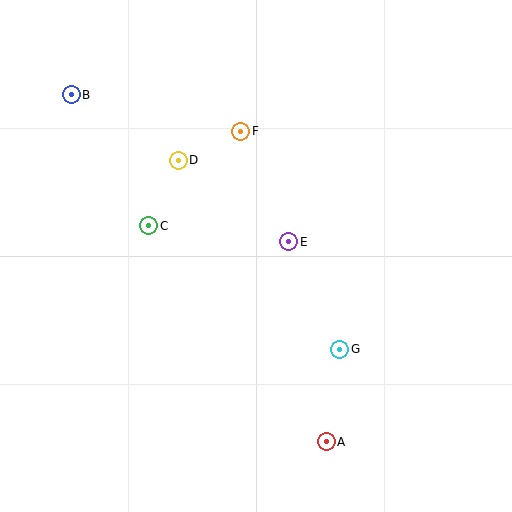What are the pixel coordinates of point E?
Point E is at (289, 242).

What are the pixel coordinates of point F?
Point F is at (241, 131).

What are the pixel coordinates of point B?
Point B is at (71, 95).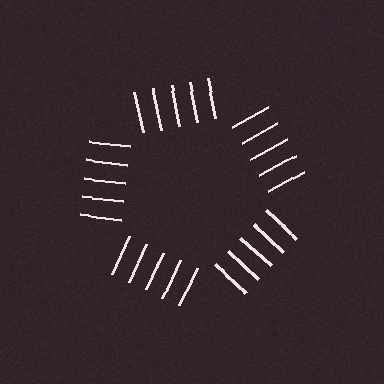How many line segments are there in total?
25 — 5 along each of the 5 edges.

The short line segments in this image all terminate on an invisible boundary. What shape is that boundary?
An illusory pentagon — the line segments terminate on its edges but no continuous stroke is drawn.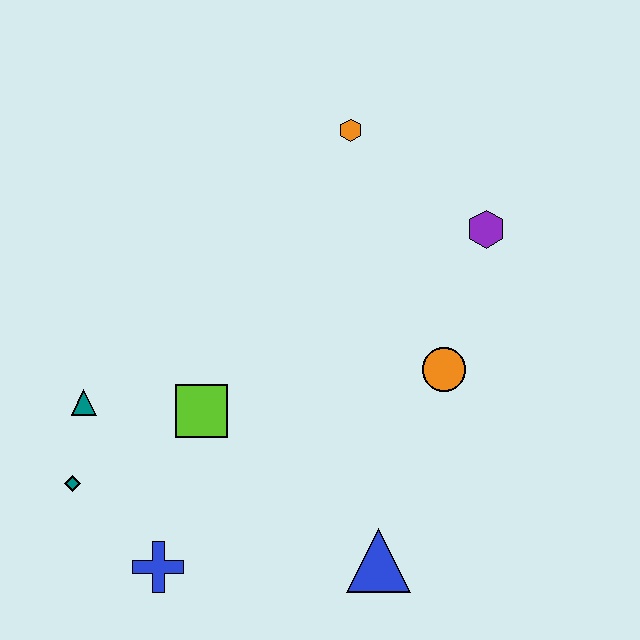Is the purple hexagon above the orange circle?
Yes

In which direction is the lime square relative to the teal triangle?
The lime square is to the right of the teal triangle.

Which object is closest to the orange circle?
The purple hexagon is closest to the orange circle.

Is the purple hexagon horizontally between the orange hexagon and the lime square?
No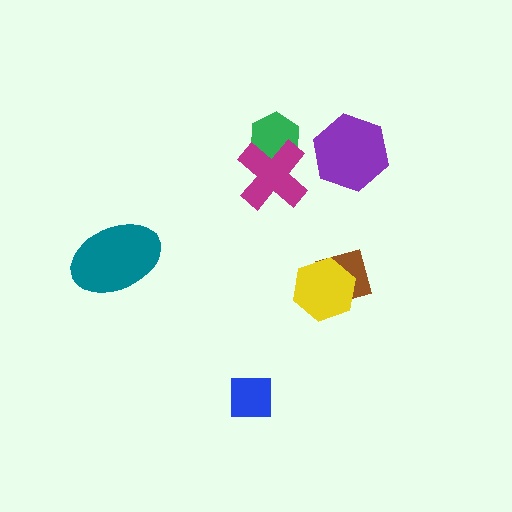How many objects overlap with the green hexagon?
1 object overlaps with the green hexagon.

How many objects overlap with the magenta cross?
1 object overlaps with the magenta cross.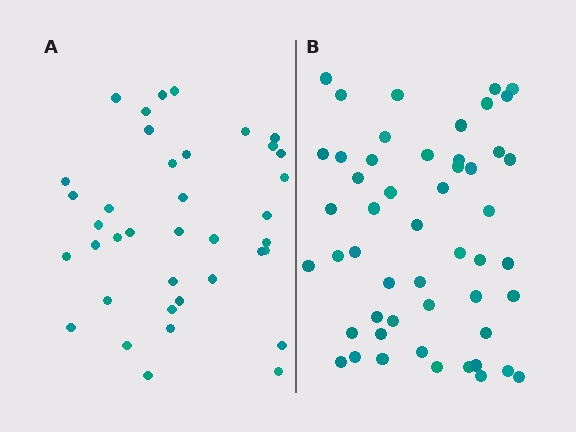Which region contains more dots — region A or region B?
Region B (the right region) has more dots.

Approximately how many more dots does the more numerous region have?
Region B has approximately 15 more dots than region A.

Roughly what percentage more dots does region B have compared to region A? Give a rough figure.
About 35% more.